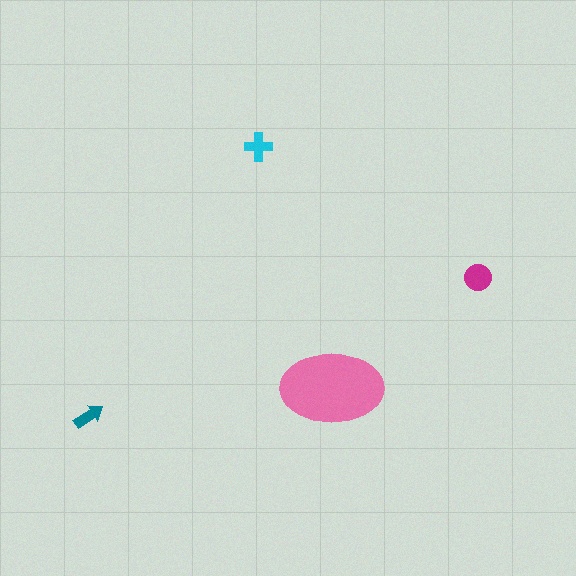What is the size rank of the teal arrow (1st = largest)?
4th.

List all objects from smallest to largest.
The teal arrow, the cyan cross, the magenta circle, the pink ellipse.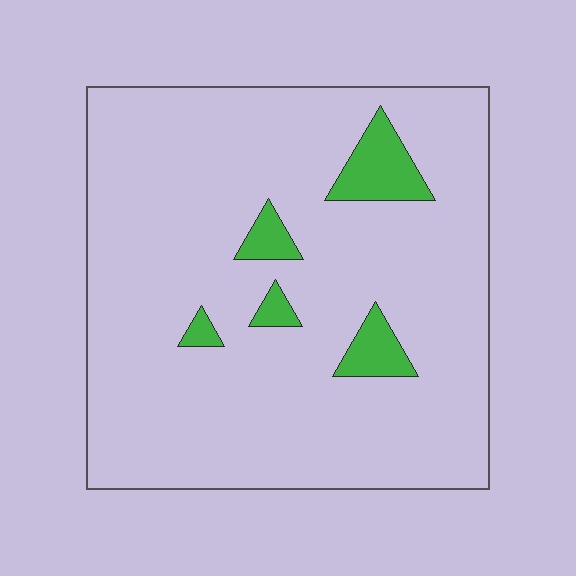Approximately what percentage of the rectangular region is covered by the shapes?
Approximately 10%.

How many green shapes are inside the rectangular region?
5.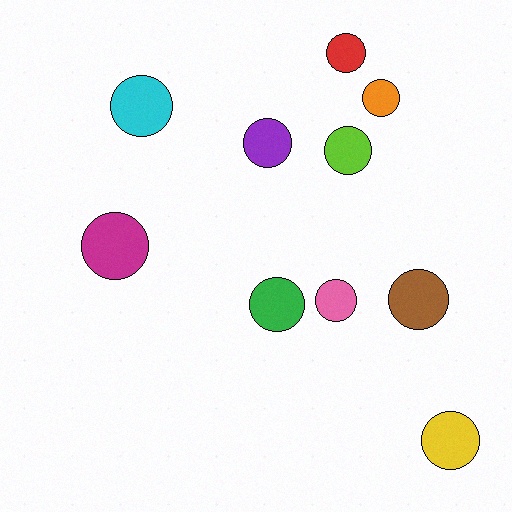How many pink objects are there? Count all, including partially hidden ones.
There is 1 pink object.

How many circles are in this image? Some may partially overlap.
There are 10 circles.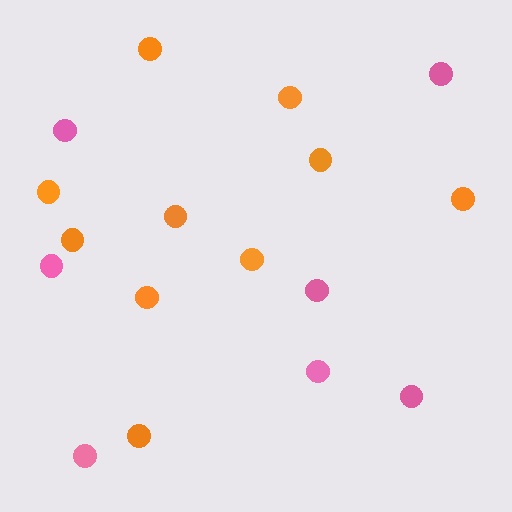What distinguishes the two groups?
There are 2 groups: one group of orange circles (10) and one group of pink circles (7).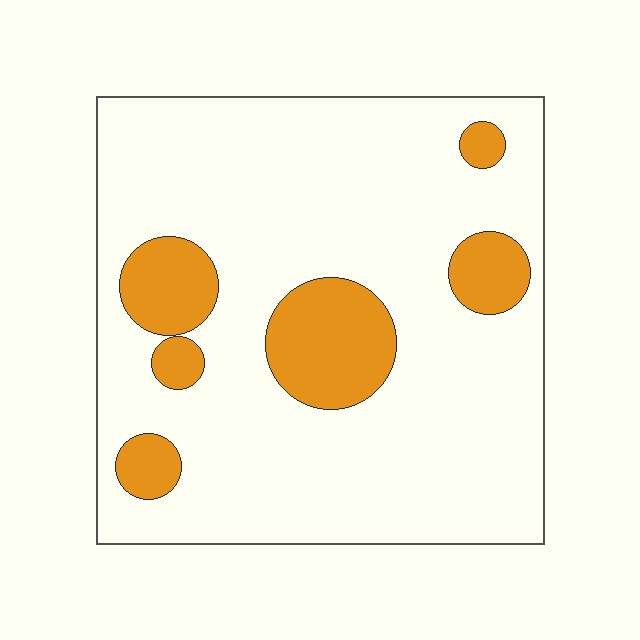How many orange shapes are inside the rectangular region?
6.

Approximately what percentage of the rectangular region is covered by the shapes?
Approximately 15%.